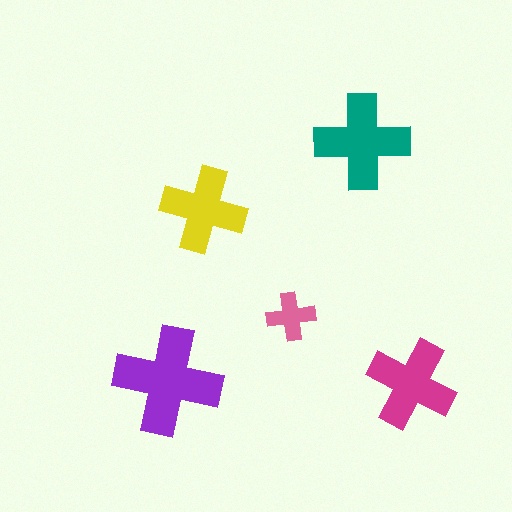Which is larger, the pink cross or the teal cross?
The teal one.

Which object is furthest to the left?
The purple cross is leftmost.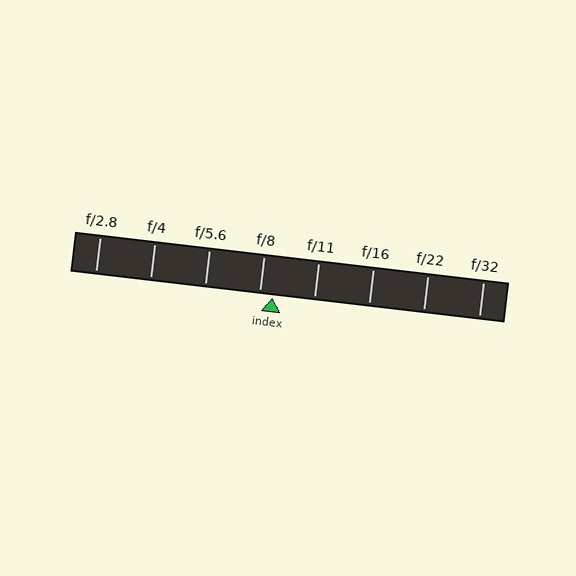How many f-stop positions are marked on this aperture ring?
There are 8 f-stop positions marked.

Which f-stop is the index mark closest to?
The index mark is closest to f/8.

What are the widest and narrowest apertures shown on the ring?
The widest aperture shown is f/2.8 and the narrowest is f/32.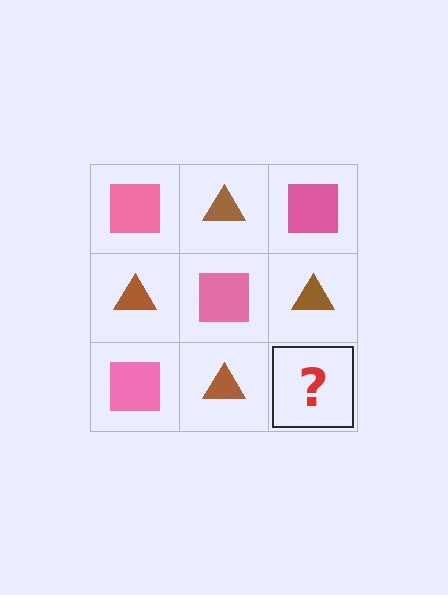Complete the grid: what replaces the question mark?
The question mark should be replaced with a pink square.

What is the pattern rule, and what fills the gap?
The rule is that it alternates pink square and brown triangle in a checkerboard pattern. The gap should be filled with a pink square.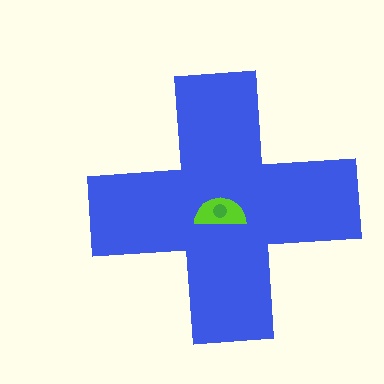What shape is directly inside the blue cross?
The lime semicircle.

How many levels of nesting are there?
3.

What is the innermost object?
The green circle.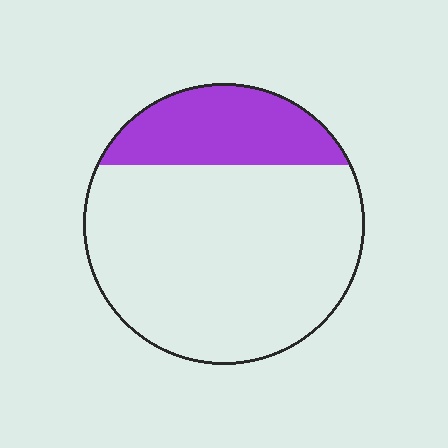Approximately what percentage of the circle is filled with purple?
Approximately 25%.